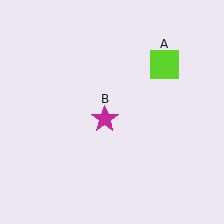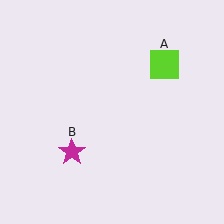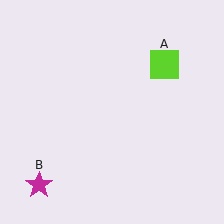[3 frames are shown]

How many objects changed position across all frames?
1 object changed position: magenta star (object B).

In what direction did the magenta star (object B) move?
The magenta star (object B) moved down and to the left.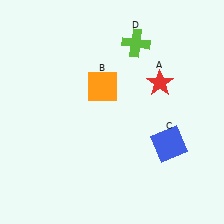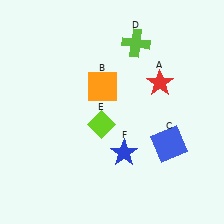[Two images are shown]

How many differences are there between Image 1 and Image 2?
There are 2 differences between the two images.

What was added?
A lime diamond (E), a blue star (F) were added in Image 2.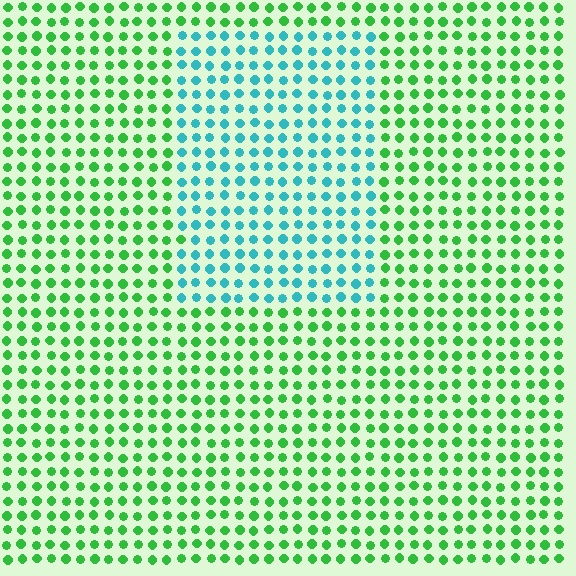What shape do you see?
I see a rectangle.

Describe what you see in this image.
The image is filled with small green elements in a uniform arrangement. A rectangle-shaped region is visible where the elements are tinted to a slightly different hue, forming a subtle color boundary.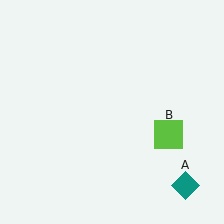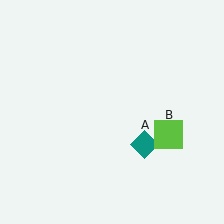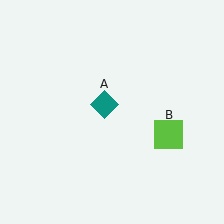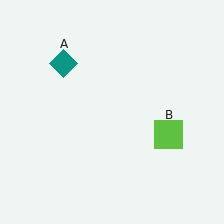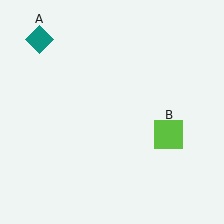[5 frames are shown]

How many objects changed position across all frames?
1 object changed position: teal diamond (object A).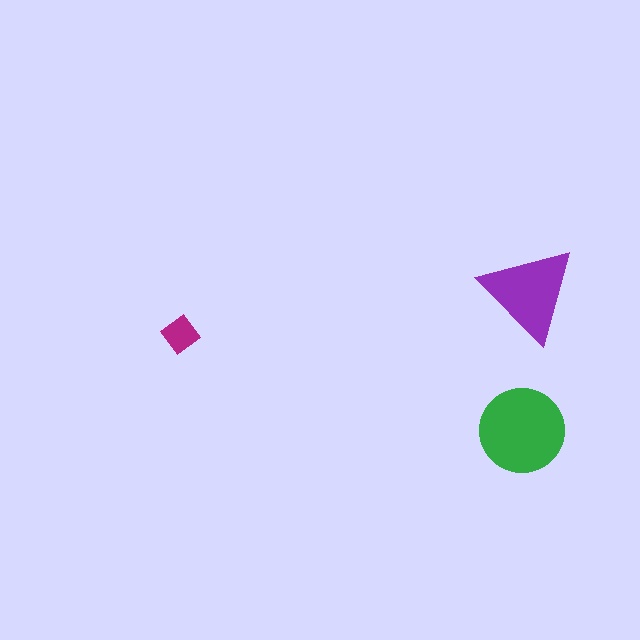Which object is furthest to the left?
The magenta diamond is leftmost.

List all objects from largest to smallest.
The green circle, the purple triangle, the magenta diamond.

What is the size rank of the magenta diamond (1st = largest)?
3rd.